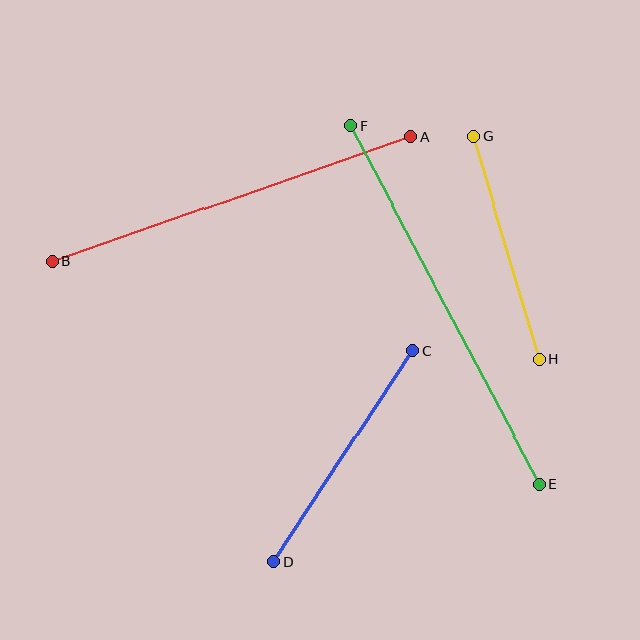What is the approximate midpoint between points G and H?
The midpoint is at approximately (506, 248) pixels.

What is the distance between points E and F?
The distance is approximately 405 pixels.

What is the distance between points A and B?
The distance is approximately 379 pixels.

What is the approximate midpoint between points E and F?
The midpoint is at approximately (445, 305) pixels.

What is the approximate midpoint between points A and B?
The midpoint is at approximately (232, 199) pixels.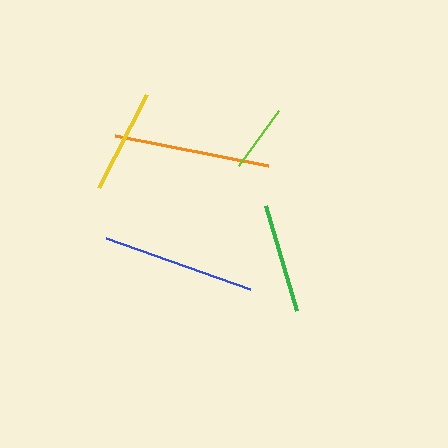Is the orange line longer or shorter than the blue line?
The orange line is longer than the blue line.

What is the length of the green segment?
The green segment is approximately 109 pixels long.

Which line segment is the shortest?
The lime line is the shortest at approximately 67 pixels.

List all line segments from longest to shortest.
From longest to shortest: orange, blue, green, yellow, lime.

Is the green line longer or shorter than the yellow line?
The green line is longer than the yellow line.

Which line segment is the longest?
The orange line is the longest at approximately 157 pixels.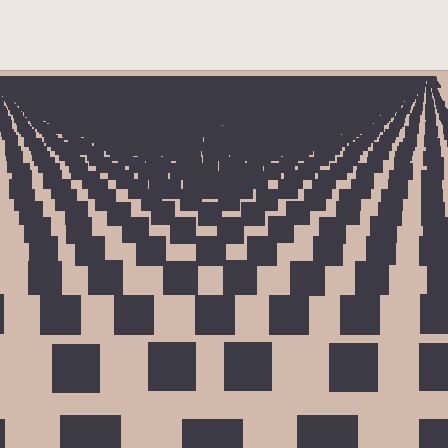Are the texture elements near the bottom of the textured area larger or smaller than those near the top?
Larger. Near the bottom, elements are closer to the viewer and appear at a bigger on-screen size.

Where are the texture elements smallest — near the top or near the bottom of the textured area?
Near the top.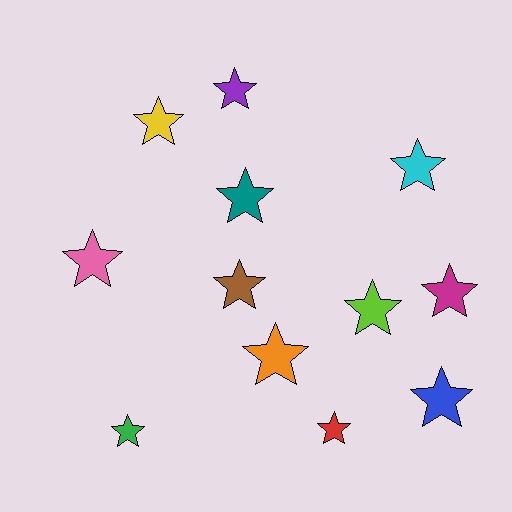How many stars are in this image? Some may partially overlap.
There are 12 stars.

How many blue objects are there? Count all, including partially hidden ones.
There is 1 blue object.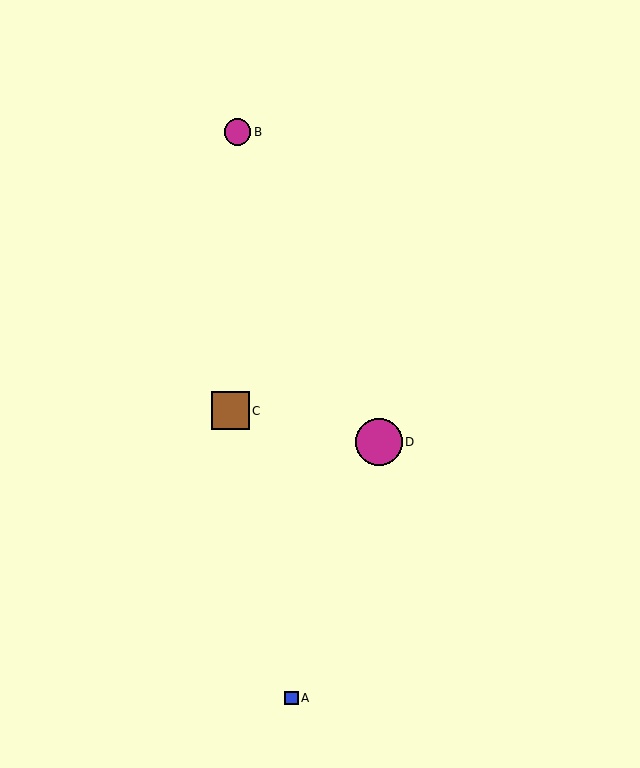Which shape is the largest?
The magenta circle (labeled D) is the largest.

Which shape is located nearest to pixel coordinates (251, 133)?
The magenta circle (labeled B) at (238, 132) is nearest to that location.